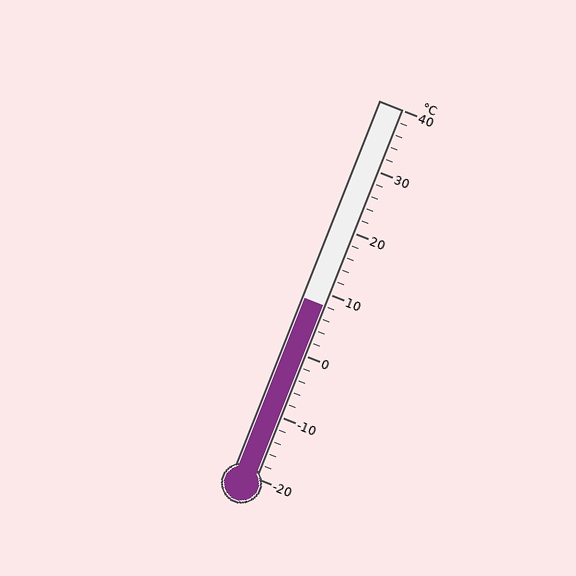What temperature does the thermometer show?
The thermometer shows approximately 8°C.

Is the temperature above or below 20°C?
The temperature is below 20°C.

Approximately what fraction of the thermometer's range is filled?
The thermometer is filled to approximately 45% of its range.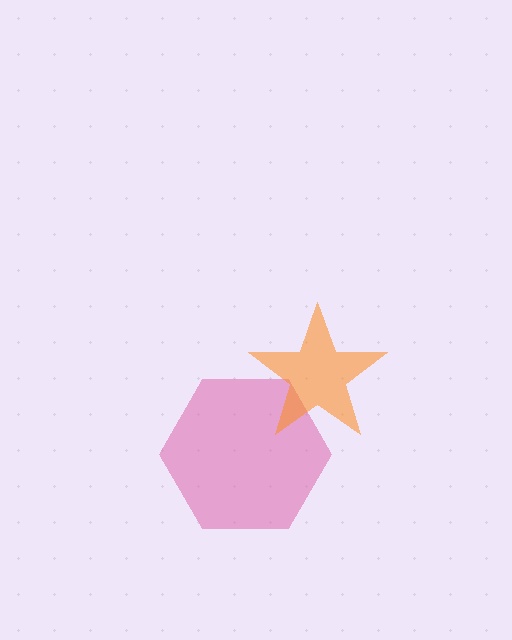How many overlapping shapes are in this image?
There are 2 overlapping shapes in the image.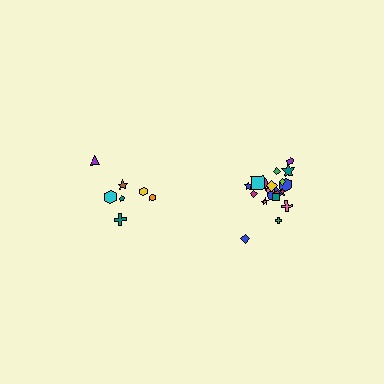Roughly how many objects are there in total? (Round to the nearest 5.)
Roughly 30 objects in total.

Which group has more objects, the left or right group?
The right group.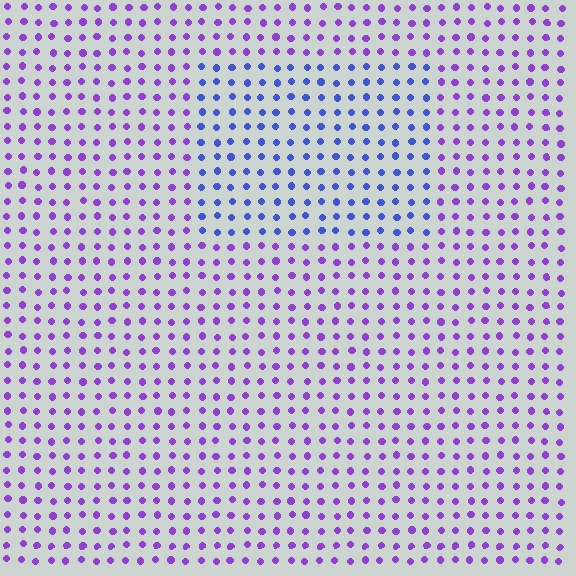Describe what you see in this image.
The image is filled with small purple elements in a uniform arrangement. A rectangle-shaped region is visible where the elements are tinted to a slightly different hue, forming a subtle color boundary.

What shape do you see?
I see a rectangle.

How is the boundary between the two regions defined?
The boundary is defined purely by a slight shift in hue (about 43 degrees). Spacing, size, and orientation are identical on both sides.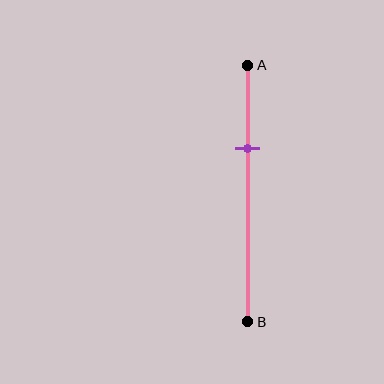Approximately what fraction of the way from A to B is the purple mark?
The purple mark is approximately 30% of the way from A to B.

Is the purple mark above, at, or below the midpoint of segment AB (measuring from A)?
The purple mark is above the midpoint of segment AB.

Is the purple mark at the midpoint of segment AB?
No, the mark is at about 30% from A, not at the 50% midpoint.